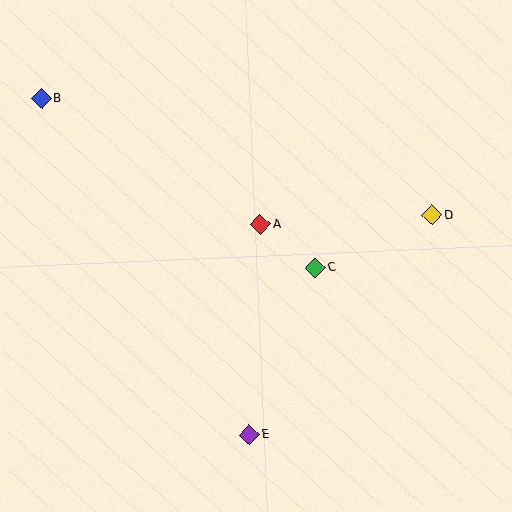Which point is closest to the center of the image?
Point A at (260, 224) is closest to the center.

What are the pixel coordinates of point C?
Point C is at (315, 268).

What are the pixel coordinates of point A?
Point A is at (260, 224).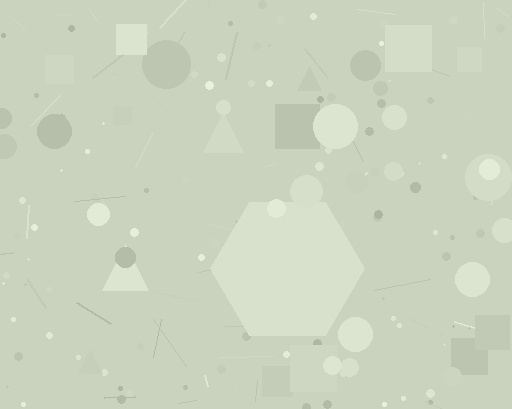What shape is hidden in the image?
A hexagon is hidden in the image.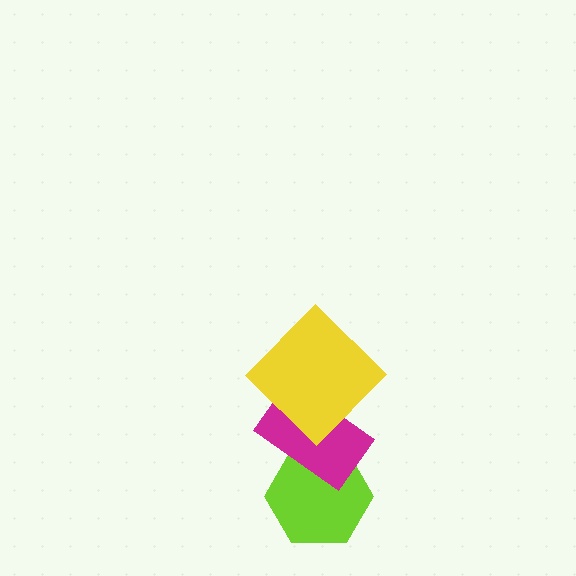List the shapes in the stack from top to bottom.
From top to bottom: the yellow diamond, the magenta rectangle, the lime hexagon.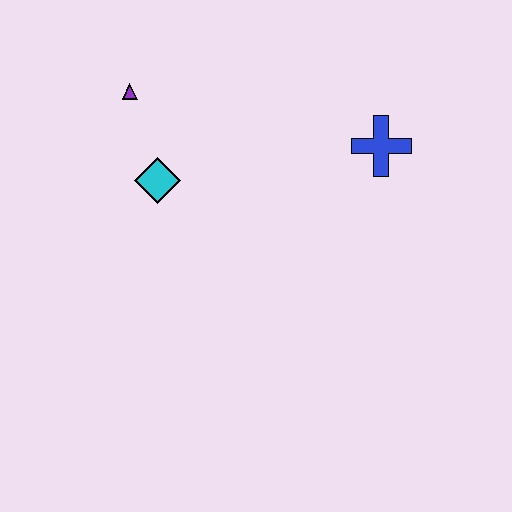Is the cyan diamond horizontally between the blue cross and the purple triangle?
Yes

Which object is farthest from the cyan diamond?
The blue cross is farthest from the cyan diamond.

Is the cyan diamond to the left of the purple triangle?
No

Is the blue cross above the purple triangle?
No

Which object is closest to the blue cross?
The cyan diamond is closest to the blue cross.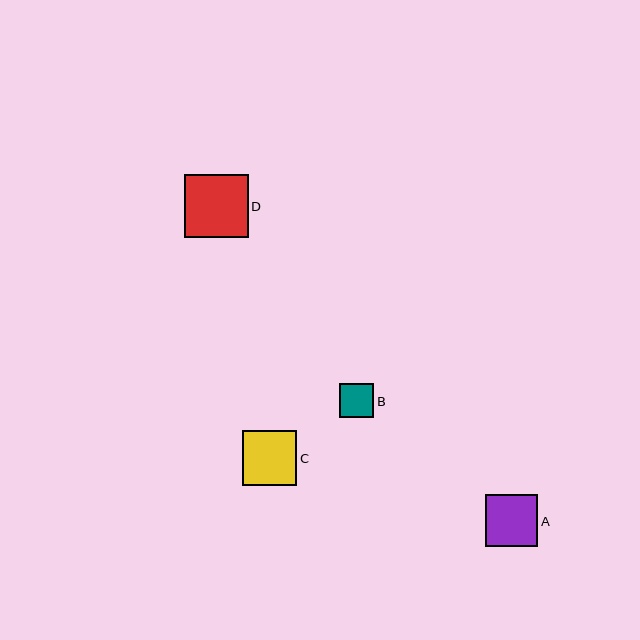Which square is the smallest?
Square B is the smallest with a size of approximately 35 pixels.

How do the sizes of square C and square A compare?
Square C and square A are approximately the same size.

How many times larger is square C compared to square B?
Square C is approximately 1.6 times the size of square B.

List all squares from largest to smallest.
From largest to smallest: D, C, A, B.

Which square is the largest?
Square D is the largest with a size of approximately 63 pixels.